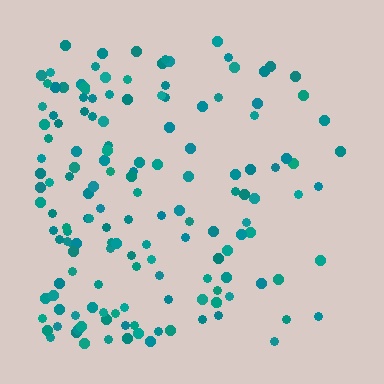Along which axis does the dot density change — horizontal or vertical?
Horizontal.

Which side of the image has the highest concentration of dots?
The left.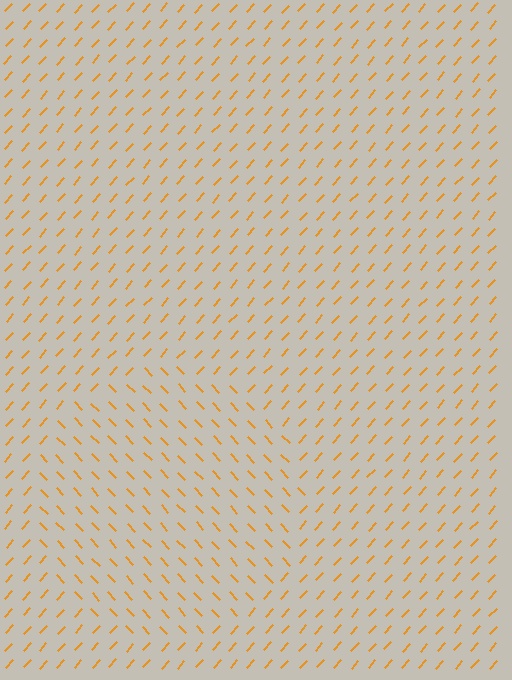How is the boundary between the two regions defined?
The boundary is defined purely by a change in line orientation (approximately 85 degrees difference). All lines are the same color and thickness.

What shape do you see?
I see a circle.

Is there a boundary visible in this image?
Yes, there is a texture boundary formed by a change in line orientation.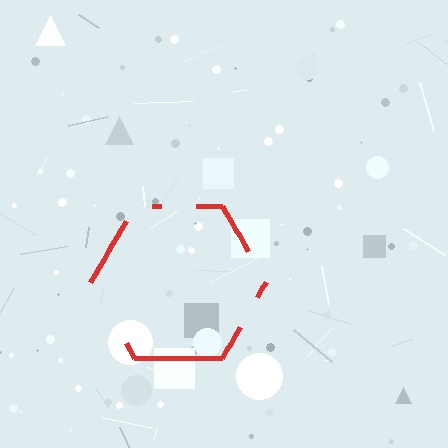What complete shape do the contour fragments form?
The contour fragments form a hexagon.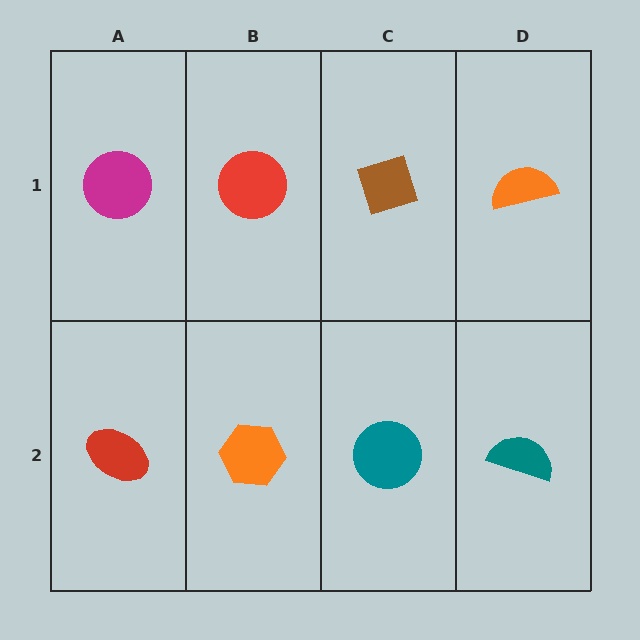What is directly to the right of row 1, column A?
A red circle.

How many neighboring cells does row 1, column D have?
2.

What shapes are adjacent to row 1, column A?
A red ellipse (row 2, column A), a red circle (row 1, column B).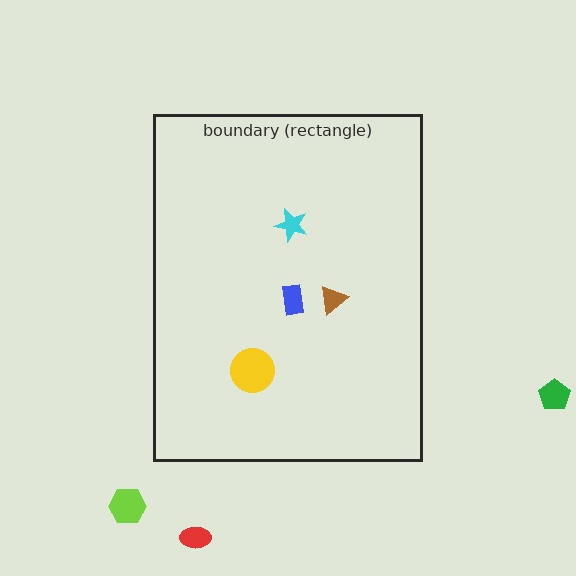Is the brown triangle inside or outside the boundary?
Inside.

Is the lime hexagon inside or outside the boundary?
Outside.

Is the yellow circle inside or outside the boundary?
Inside.